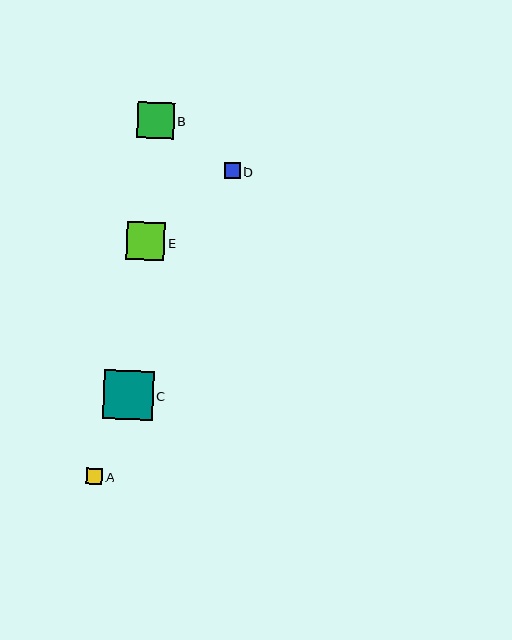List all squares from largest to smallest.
From largest to smallest: C, E, B, A, D.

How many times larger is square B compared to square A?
Square B is approximately 2.3 times the size of square A.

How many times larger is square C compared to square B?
Square C is approximately 1.4 times the size of square B.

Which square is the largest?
Square C is the largest with a size of approximately 49 pixels.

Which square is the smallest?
Square D is the smallest with a size of approximately 15 pixels.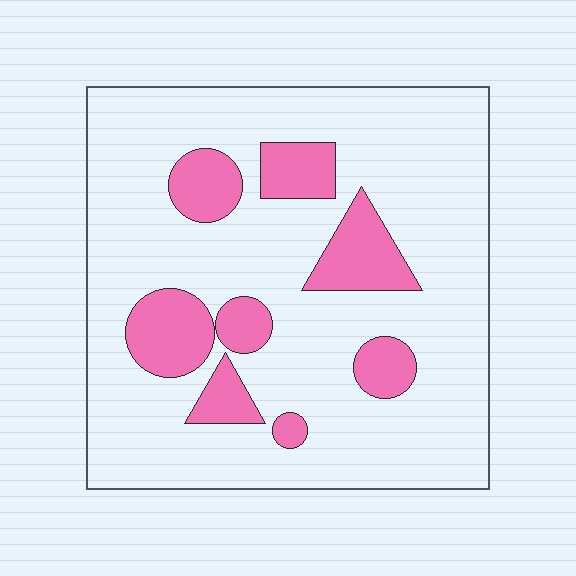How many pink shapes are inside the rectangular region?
8.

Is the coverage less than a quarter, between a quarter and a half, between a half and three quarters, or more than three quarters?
Less than a quarter.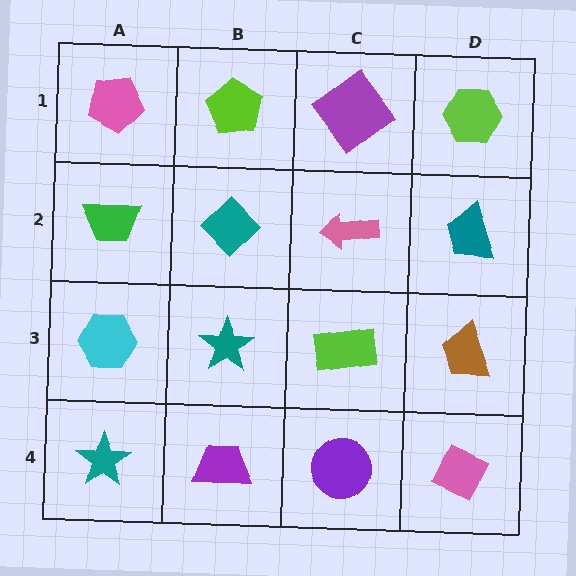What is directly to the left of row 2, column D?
A pink arrow.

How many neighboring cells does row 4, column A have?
2.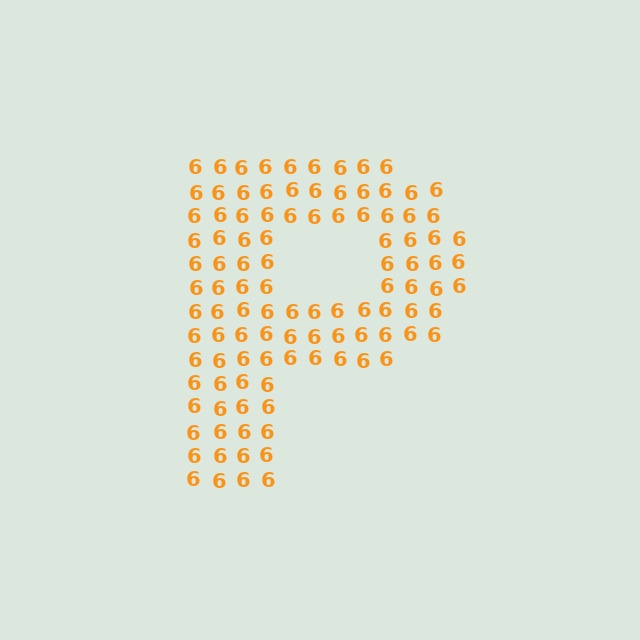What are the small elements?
The small elements are digit 6's.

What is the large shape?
The large shape is the letter P.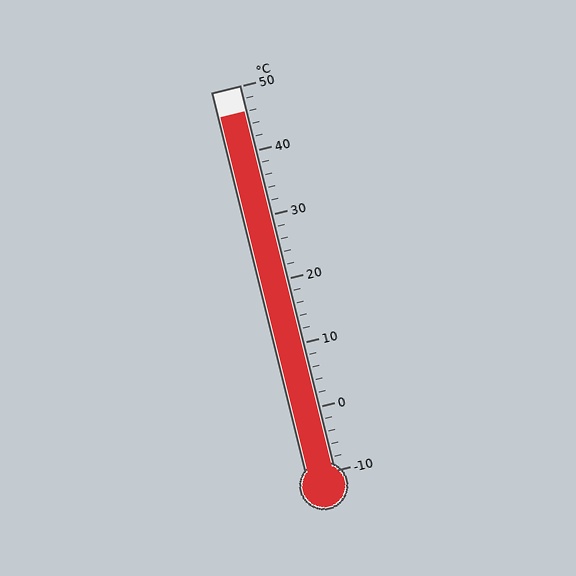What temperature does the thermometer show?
The thermometer shows approximately 46°C.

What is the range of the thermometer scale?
The thermometer scale ranges from -10°C to 50°C.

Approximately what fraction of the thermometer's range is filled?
The thermometer is filled to approximately 95% of its range.